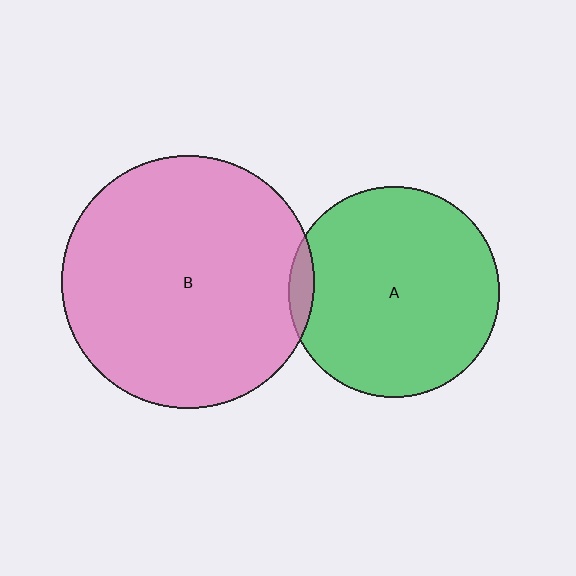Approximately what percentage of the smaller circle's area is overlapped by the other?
Approximately 5%.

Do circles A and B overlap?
Yes.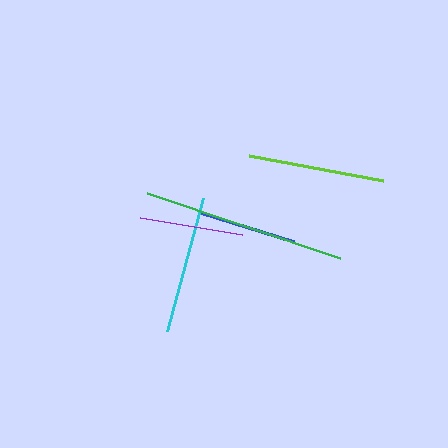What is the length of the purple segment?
The purple segment is approximately 103 pixels long.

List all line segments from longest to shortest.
From longest to shortest: green, cyan, lime, purple, blue.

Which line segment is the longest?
The green line is the longest at approximately 203 pixels.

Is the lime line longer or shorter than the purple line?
The lime line is longer than the purple line.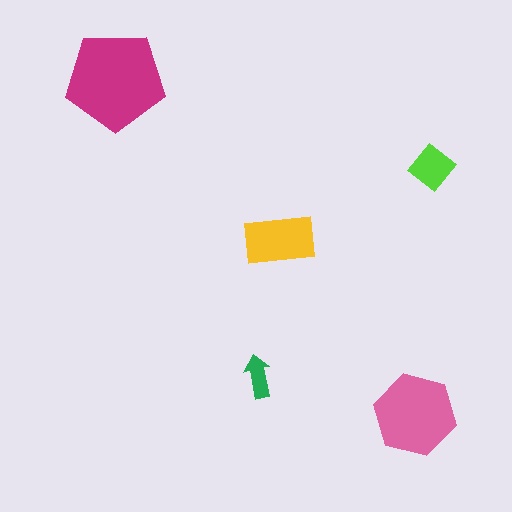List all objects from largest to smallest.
The magenta pentagon, the pink hexagon, the yellow rectangle, the lime diamond, the green arrow.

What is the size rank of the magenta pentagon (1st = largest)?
1st.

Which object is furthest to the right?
The lime diamond is rightmost.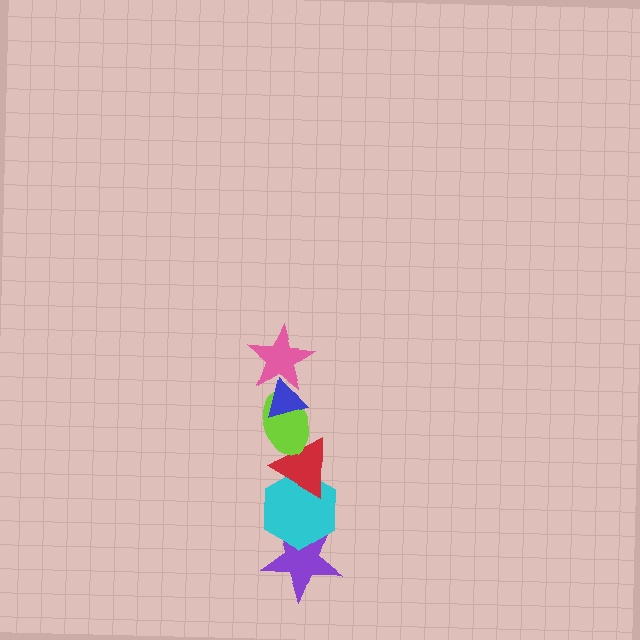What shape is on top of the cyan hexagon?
The red triangle is on top of the cyan hexagon.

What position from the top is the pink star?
The pink star is 2nd from the top.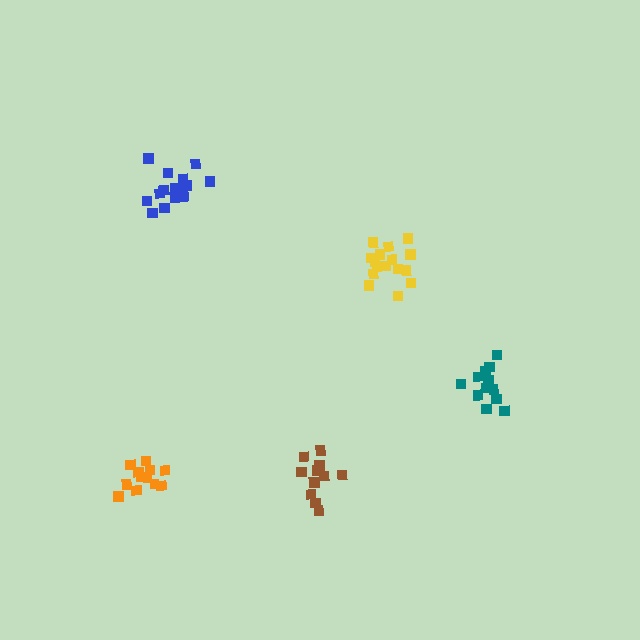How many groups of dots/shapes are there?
There are 5 groups.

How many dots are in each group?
Group 1: 11 dots, Group 2: 12 dots, Group 3: 16 dots, Group 4: 12 dots, Group 5: 14 dots (65 total).